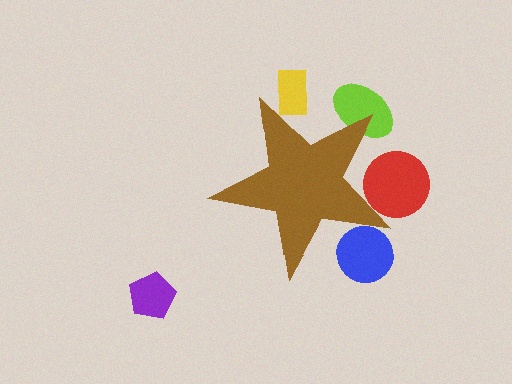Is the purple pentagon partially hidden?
No, the purple pentagon is fully visible.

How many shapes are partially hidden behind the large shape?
4 shapes are partially hidden.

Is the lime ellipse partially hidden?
Yes, the lime ellipse is partially hidden behind the brown star.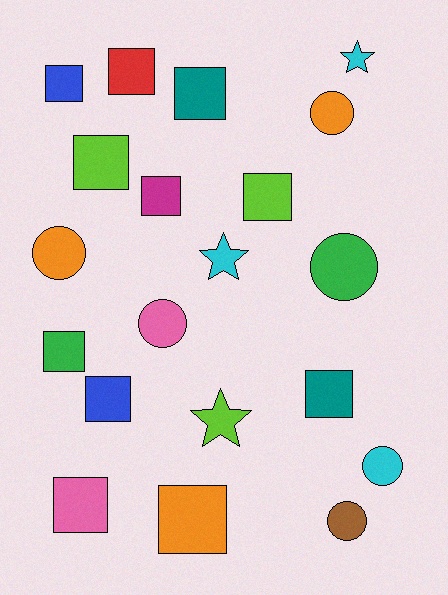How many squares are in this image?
There are 11 squares.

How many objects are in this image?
There are 20 objects.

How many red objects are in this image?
There is 1 red object.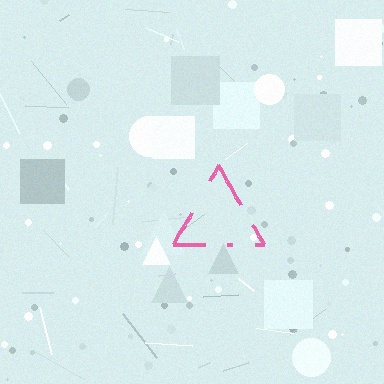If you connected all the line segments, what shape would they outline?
They would outline a triangle.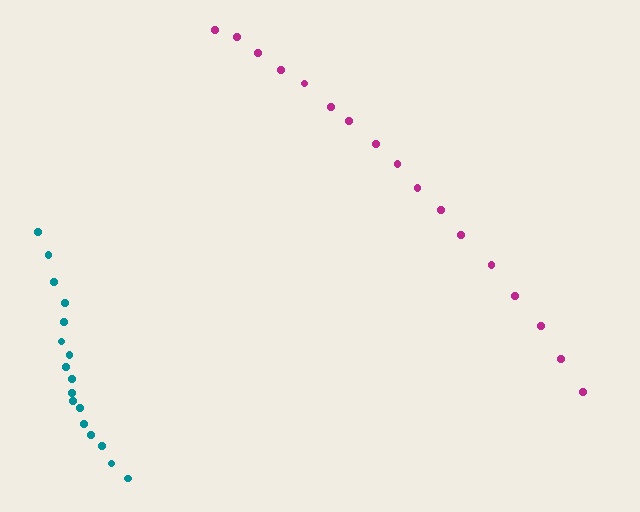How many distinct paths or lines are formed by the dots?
There are 2 distinct paths.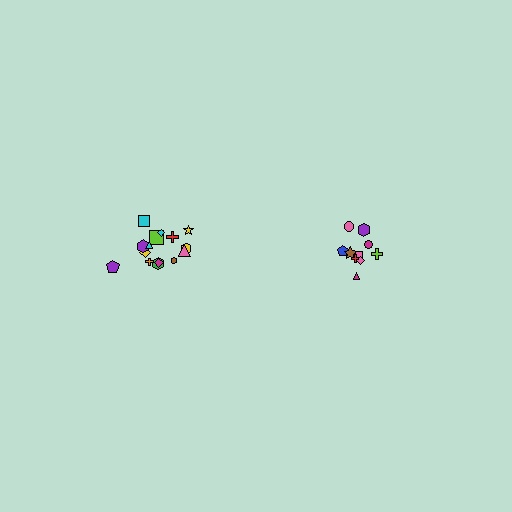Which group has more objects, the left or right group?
The left group.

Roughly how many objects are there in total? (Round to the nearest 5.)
Roughly 25 objects in total.